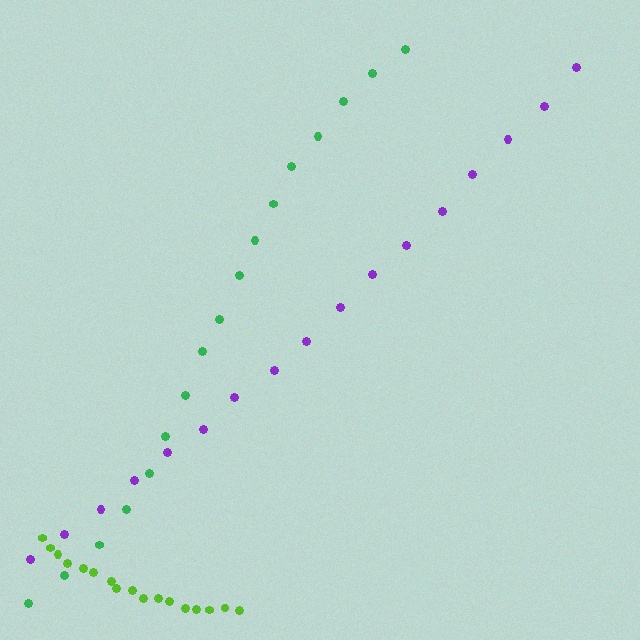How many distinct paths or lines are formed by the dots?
There are 3 distinct paths.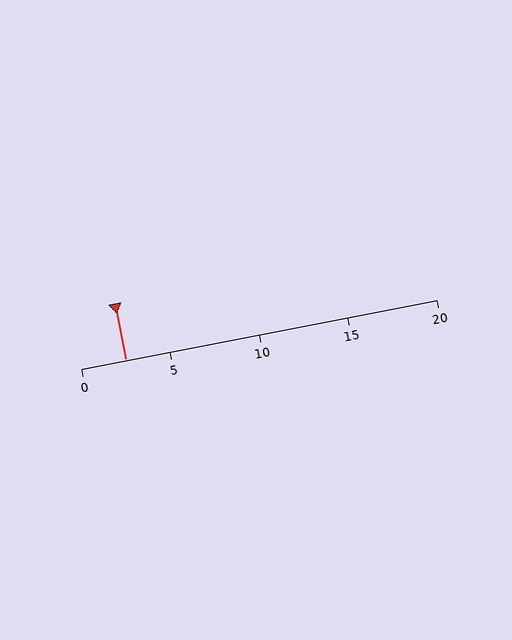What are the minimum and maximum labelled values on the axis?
The axis runs from 0 to 20.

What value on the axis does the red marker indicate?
The marker indicates approximately 2.5.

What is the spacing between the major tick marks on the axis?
The major ticks are spaced 5 apart.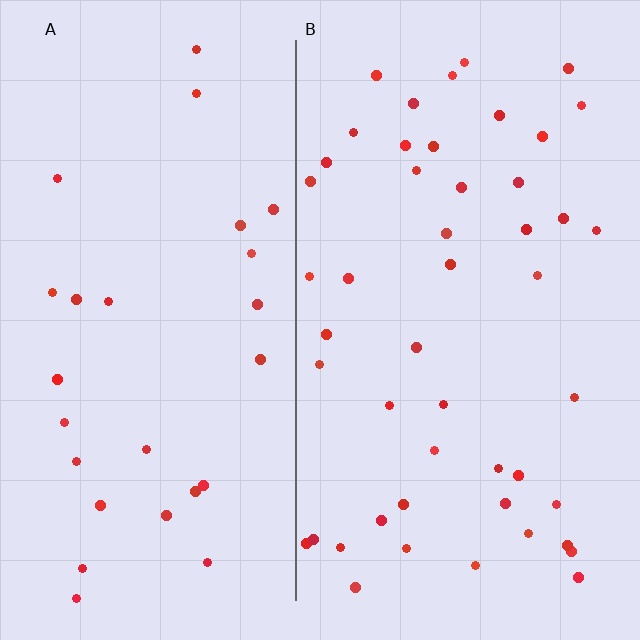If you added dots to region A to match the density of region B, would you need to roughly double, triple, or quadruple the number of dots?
Approximately double.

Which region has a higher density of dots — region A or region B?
B (the right).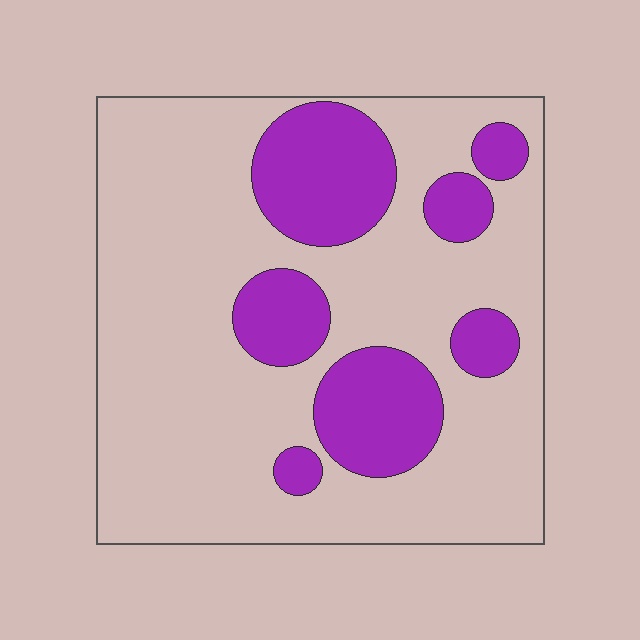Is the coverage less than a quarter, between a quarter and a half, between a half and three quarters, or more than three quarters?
Between a quarter and a half.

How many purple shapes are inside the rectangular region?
7.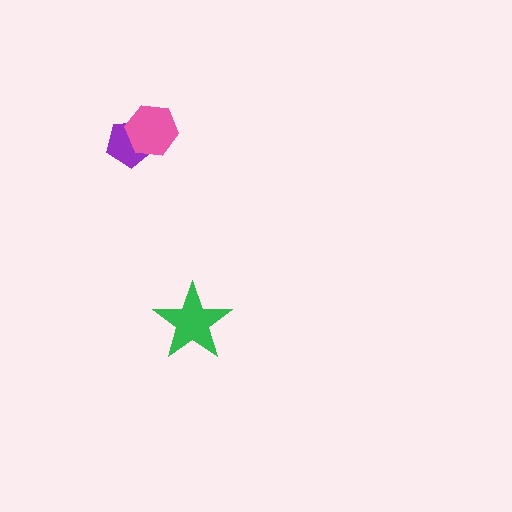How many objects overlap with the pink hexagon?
1 object overlaps with the pink hexagon.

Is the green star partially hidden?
No, no other shape covers it.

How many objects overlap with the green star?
0 objects overlap with the green star.